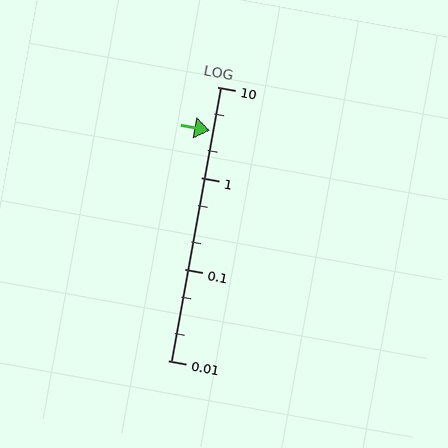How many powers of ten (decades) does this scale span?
The scale spans 3 decades, from 0.01 to 10.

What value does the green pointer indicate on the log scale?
The pointer indicates approximately 3.3.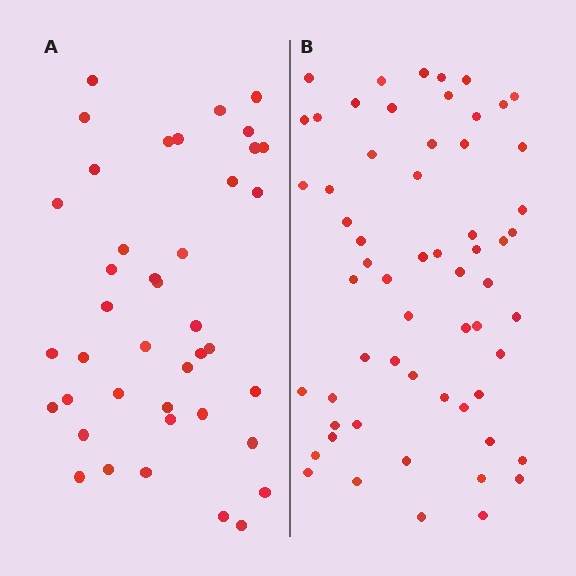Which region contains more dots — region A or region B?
Region B (the right region) has more dots.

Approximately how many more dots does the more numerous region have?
Region B has approximately 20 more dots than region A.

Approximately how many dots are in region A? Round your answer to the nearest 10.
About 40 dots. (The exact count is 41, which rounds to 40.)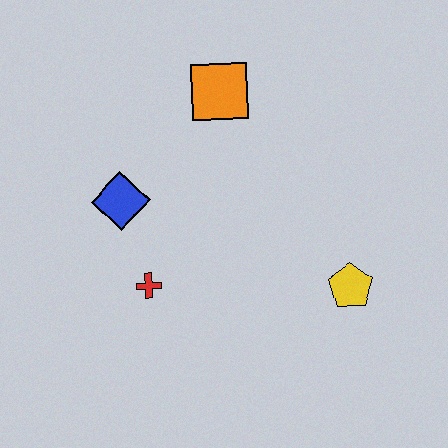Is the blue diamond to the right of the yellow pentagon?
No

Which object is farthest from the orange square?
The yellow pentagon is farthest from the orange square.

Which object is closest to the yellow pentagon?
The red cross is closest to the yellow pentagon.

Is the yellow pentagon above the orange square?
No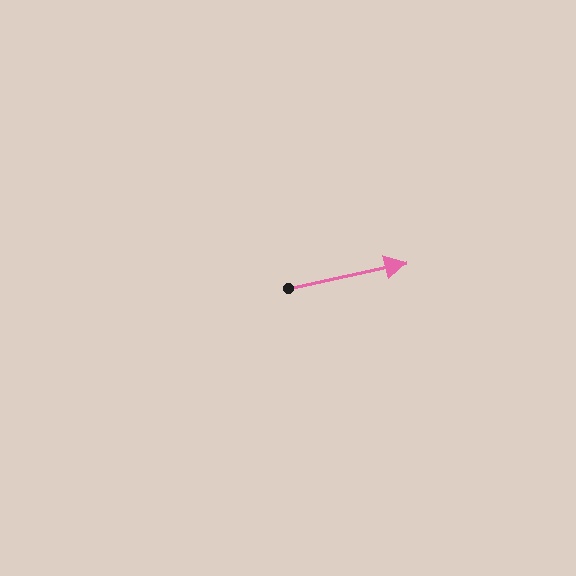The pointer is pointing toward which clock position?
Roughly 3 o'clock.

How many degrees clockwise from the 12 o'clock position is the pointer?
Approximately 78 degrees.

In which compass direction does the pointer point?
East.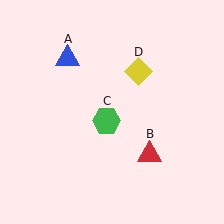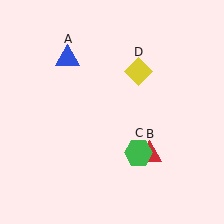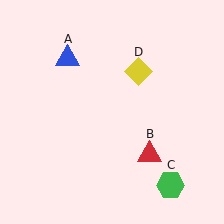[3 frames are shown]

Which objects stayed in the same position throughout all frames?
Blue triangle (object A) and red triangle (object B) and yellow diamond (object D) remained stationary.